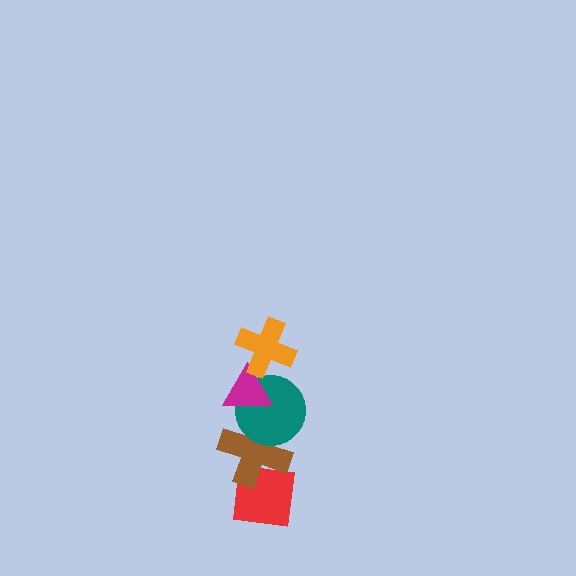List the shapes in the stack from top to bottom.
From top to bottom: the orange cross, the magenta triangle, the teal circle, the brown cross, the red square.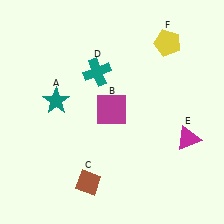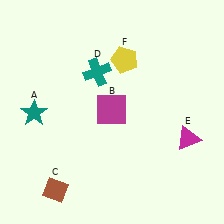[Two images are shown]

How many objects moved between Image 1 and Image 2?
3 objects moved between the two images.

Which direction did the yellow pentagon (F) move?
The yellow pentagon (F) moved left.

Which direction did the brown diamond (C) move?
The brown diamond (C) moved left.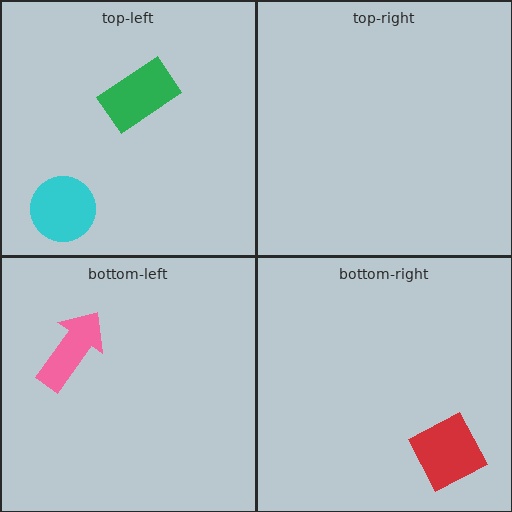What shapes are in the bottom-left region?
The pink arrow.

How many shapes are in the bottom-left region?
1.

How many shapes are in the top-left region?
2.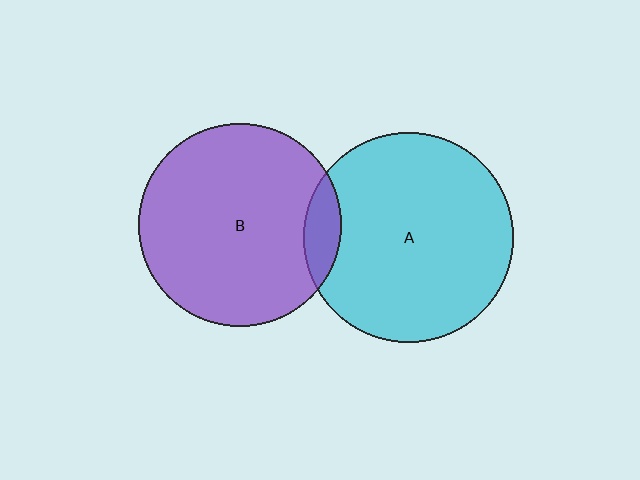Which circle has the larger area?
Circle A (cyan).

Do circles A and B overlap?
Yes.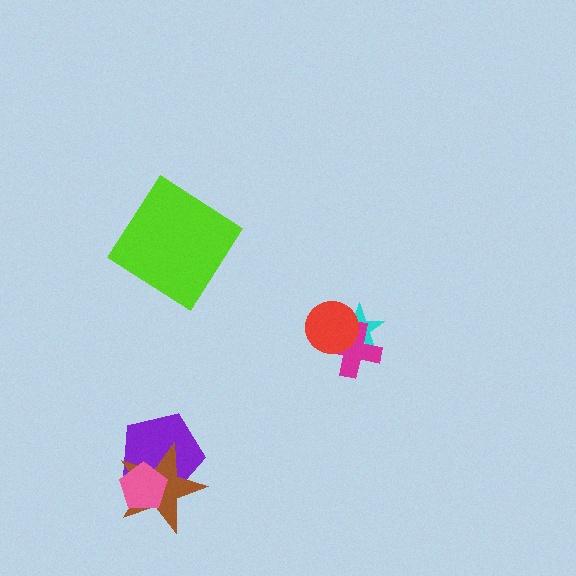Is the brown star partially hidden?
Yes, it is partially covered by another shape.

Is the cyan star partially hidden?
Yes, it is partially covered by another shape.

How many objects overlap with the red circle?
2 objects overlap with the red circle.